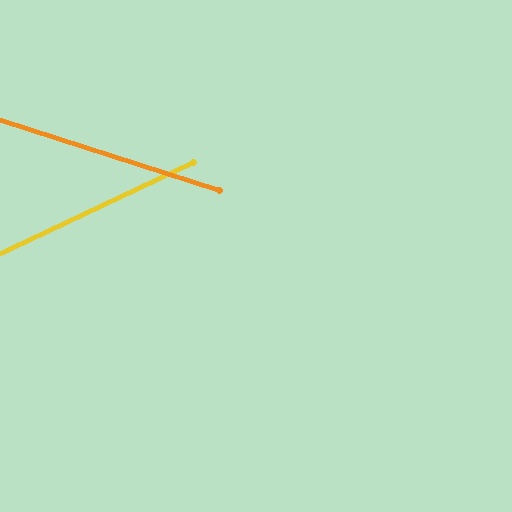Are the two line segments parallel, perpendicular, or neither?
Neither parallel nor perpendicular — they differ by about 43°.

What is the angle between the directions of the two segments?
Approximately 43 degrees.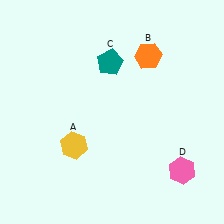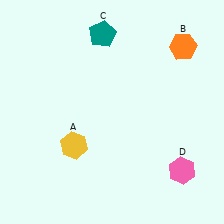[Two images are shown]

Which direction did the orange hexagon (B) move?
The orange hexagon (B) moved right.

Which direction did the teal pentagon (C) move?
The teal pentagon (C) moved up.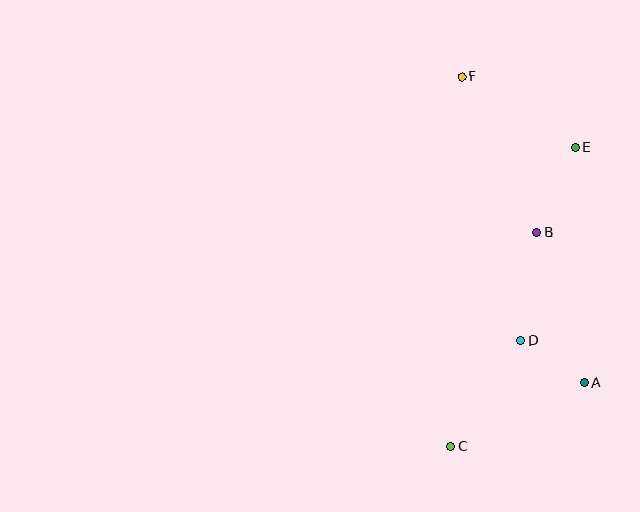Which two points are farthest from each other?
Points C and F are farthest from each other.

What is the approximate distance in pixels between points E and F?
The distance between E and F is approximately 134 pixels.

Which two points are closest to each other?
Points A and D are closest to each other.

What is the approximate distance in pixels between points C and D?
The distance between C and D is approximately 127 pixels.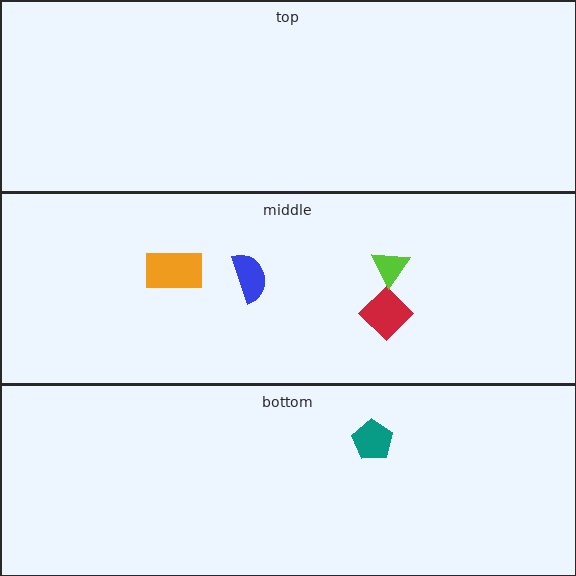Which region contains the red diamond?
The middle region.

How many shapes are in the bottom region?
1.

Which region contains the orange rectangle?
The middle region.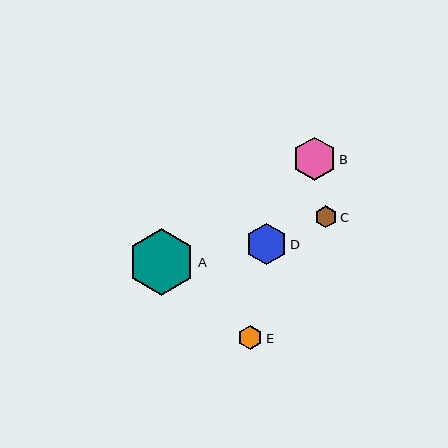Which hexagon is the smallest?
Hexagon C is the smallest with a size of approximately 22 pixels.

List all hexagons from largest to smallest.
From largest to smallest: A, B, D, E, C.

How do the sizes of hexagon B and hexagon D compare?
Hexagon B and hexagon D are approximately the same size.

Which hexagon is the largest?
Hexagon A is the largest with a size of approximately 66 pixels.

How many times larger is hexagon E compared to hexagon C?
Hexagon E is approximately 1.1 times the size of hexagon C.